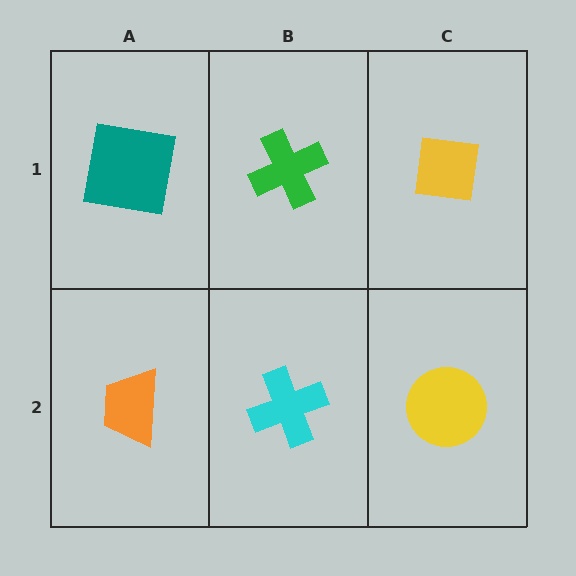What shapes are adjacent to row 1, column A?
An orange trapezoid (row 2, column A), a green cross (row 1, column B).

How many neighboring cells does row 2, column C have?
2.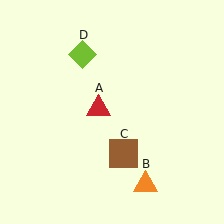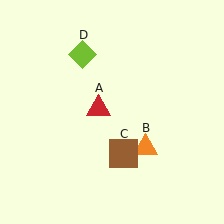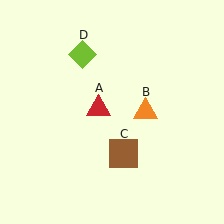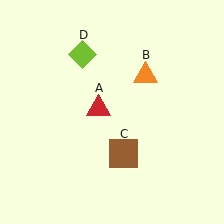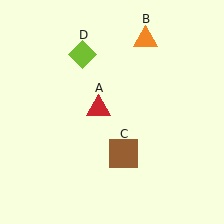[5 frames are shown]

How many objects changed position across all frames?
1 object changed position: orange triangle (object B).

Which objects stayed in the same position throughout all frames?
Red triangle (object A) and brown square (object C) and lime diamond (object D) remained stationary.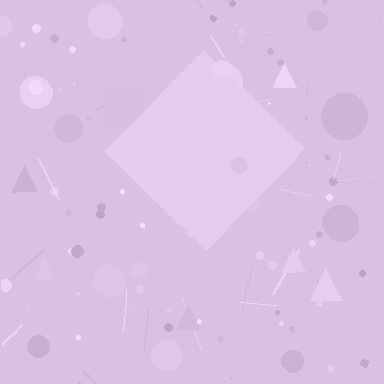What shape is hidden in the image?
A diamond is hidden in the image.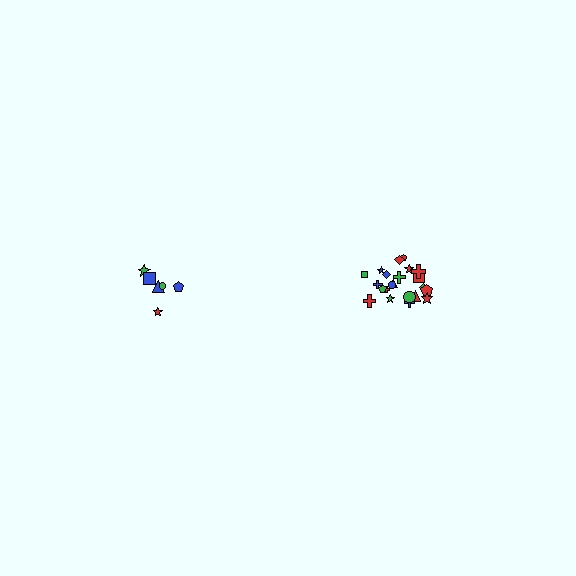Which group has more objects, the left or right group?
The right group.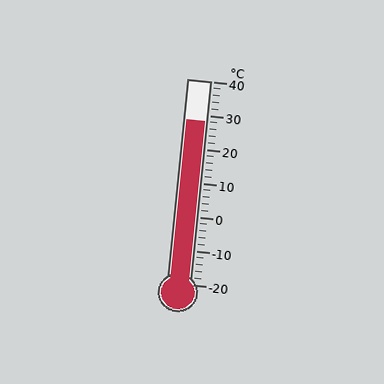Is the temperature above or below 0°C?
The temperature is above 0°C.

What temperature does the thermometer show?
The thermometer shows approximately 28°C.